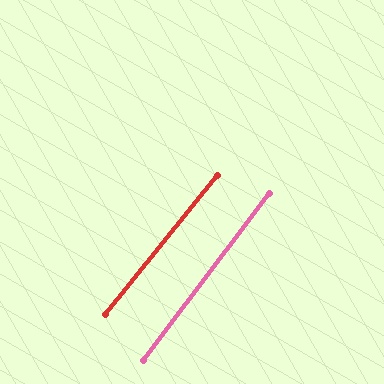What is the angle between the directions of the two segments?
Approximately 2 degrees.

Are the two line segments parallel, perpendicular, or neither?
Parallel — their directions differ by only 1.9°.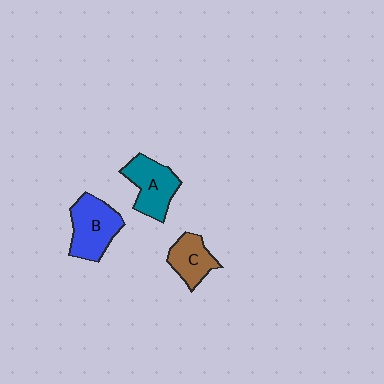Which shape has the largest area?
Shape B (blue).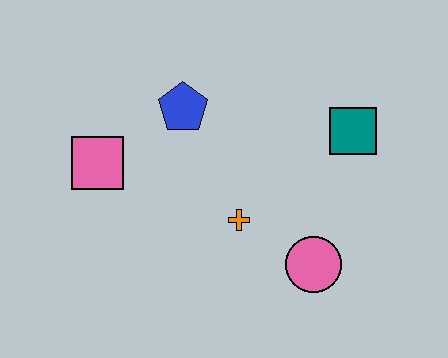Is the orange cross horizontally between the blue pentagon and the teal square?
Yes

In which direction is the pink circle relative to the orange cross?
The pink circle is to the right of the orange cross.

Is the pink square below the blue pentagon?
Yes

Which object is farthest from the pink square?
The teal square is farthest from the pink square.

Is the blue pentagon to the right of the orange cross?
No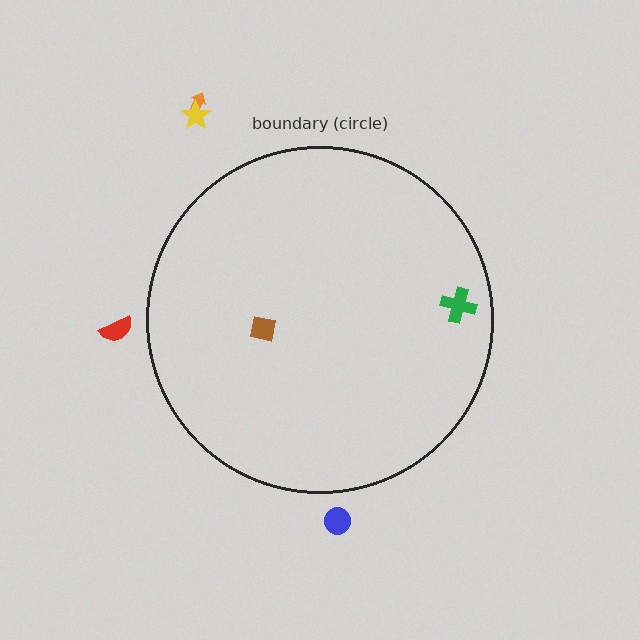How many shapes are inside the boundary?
2 inside, 4 outside.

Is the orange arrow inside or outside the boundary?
Outside.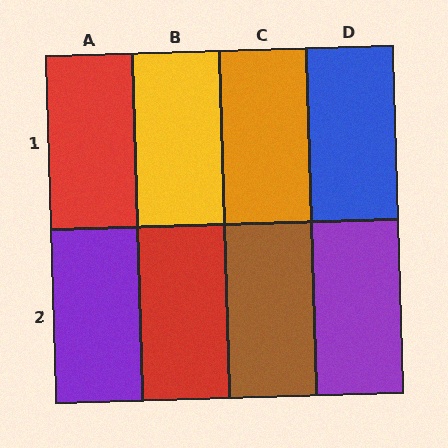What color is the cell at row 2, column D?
Purple.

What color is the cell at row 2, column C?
Brown.